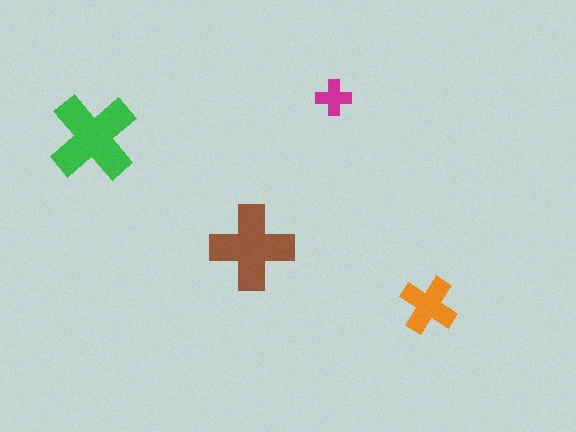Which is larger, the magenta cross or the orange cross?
The orange one.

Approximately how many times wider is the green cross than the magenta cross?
About 2.5 times wider.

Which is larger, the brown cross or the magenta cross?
The brown one.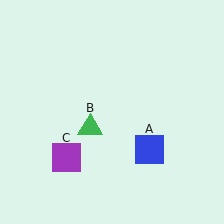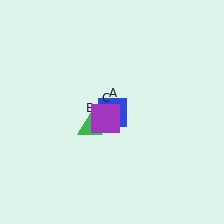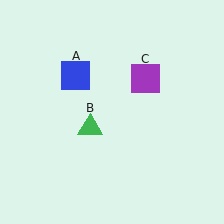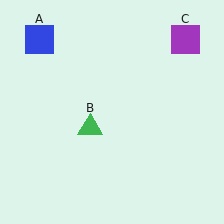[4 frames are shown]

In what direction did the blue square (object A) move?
The blue square (object A) moved up and to the left.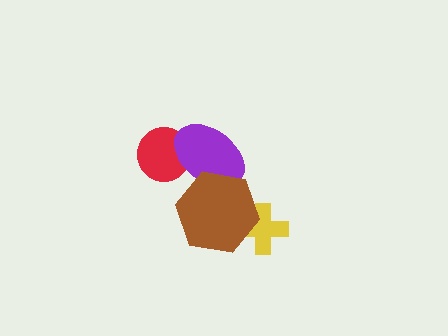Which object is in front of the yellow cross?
The brown hexagon is in front of the yellow cross.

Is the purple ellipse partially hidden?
Yes, it is partially covered by another shape.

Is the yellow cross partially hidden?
Yes, it is partially covered by another shape.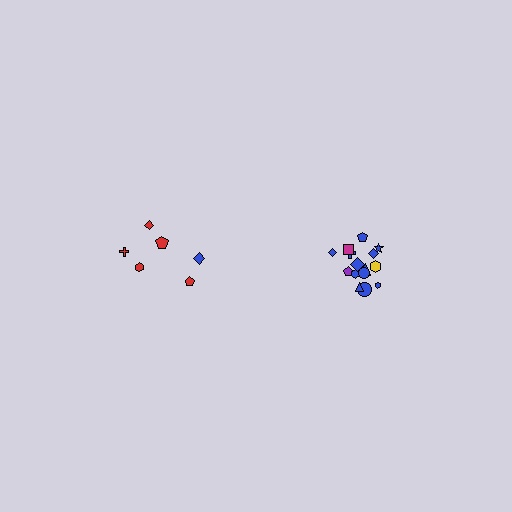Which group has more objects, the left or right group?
The right group.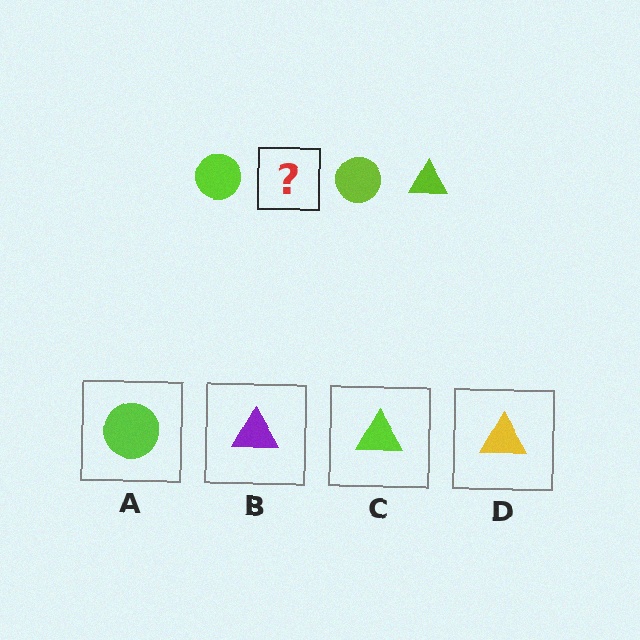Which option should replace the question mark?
Option C.